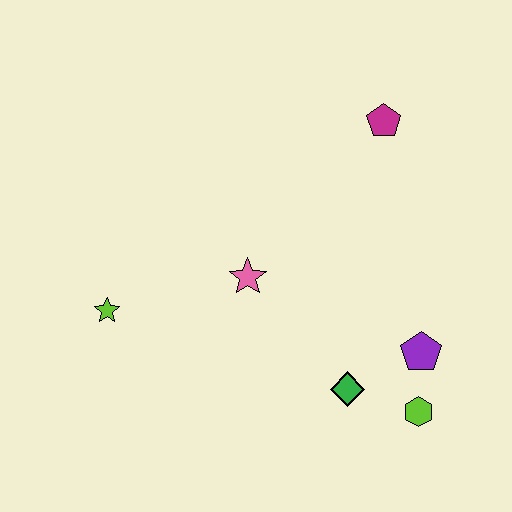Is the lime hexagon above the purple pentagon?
No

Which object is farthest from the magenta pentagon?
The lime star is farthest from the magenta pentagon.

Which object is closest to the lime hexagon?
The purple pentagon is closest to the lime hexagon.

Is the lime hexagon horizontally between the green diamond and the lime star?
No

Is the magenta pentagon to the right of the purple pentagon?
No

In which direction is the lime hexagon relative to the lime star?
The lime hexagon is to the right of the lime star.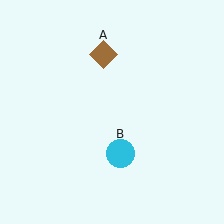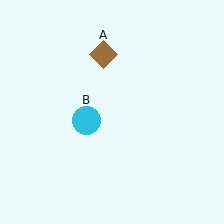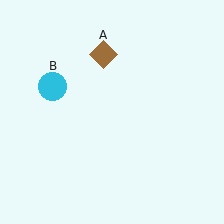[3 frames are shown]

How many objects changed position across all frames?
1 object changed position: cyan circle (object B).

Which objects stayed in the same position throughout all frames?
Brown diamond (object A) remained stationary.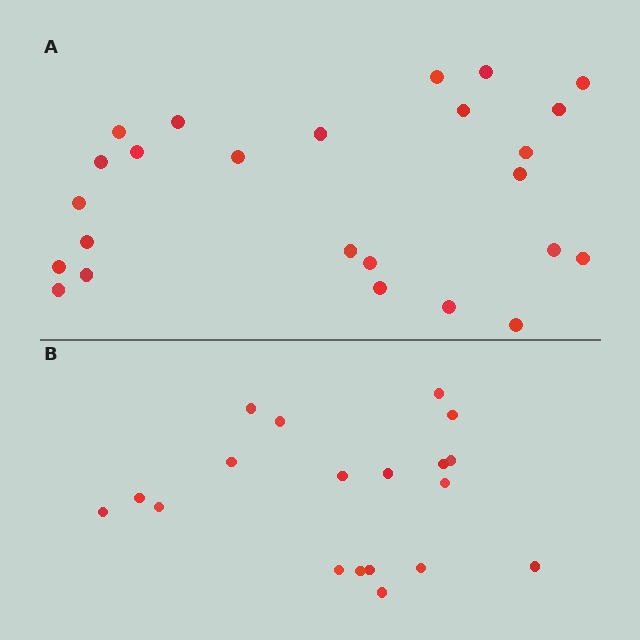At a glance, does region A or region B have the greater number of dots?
Region A (the top region) has more dots.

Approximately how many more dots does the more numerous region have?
Region A has about 6 more dots than region B.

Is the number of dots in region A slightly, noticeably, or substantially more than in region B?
Region A has noticeably more, but not dramatically so. The ratio is roughly 1.3 to 1.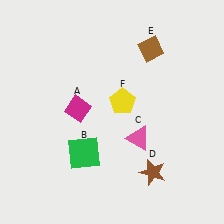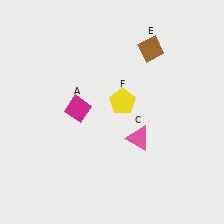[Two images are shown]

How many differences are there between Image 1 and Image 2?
There are 2 differences between the two images.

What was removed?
The brown star (D), the green square (B) were removed in Image 2.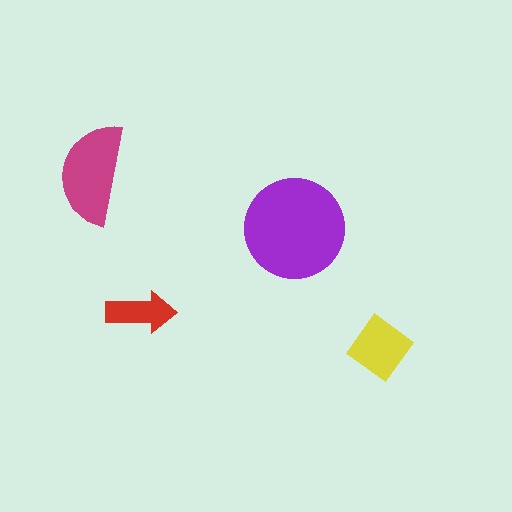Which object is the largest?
The purple circle.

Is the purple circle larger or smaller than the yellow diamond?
Larger.